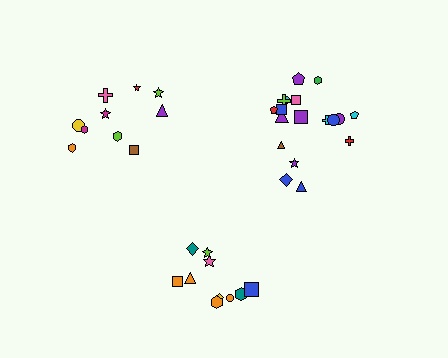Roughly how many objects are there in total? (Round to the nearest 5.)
Roughly 40 objects in total.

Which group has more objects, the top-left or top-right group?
The top-right group.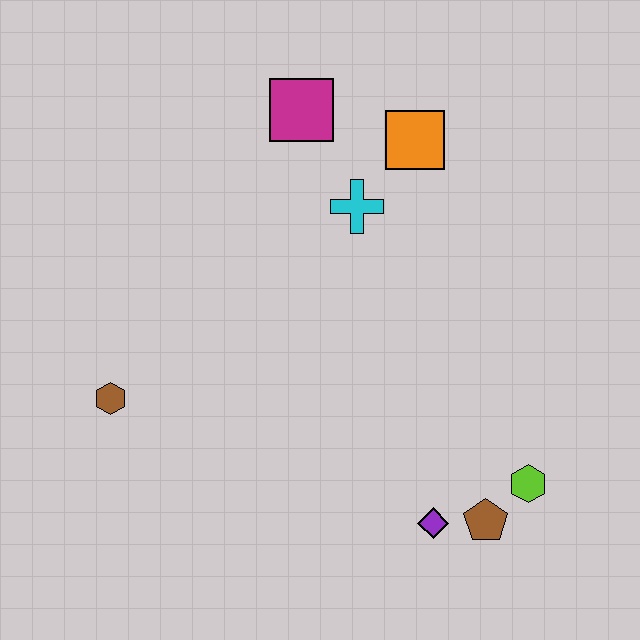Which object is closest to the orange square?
The cyan cross is closest to the orange square.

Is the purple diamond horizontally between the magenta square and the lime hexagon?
Yes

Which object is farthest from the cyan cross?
The brown pentagon is farthest from the cyan cross.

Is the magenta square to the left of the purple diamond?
Yes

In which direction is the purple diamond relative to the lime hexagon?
The purple diamond is to the left of the lime hexagon.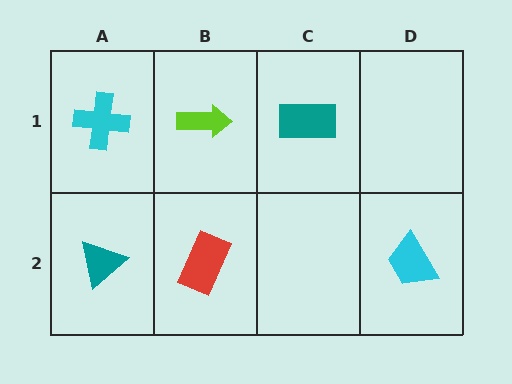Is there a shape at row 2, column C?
No, that cell is empty.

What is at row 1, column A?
A cyan cross.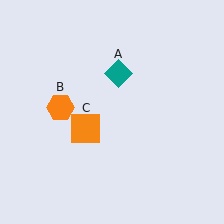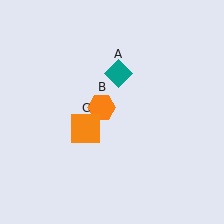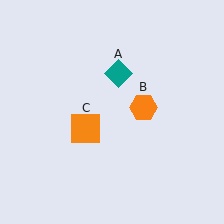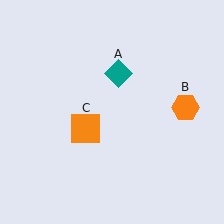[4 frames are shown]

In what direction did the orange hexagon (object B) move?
The orange hexagon (object B) moved right.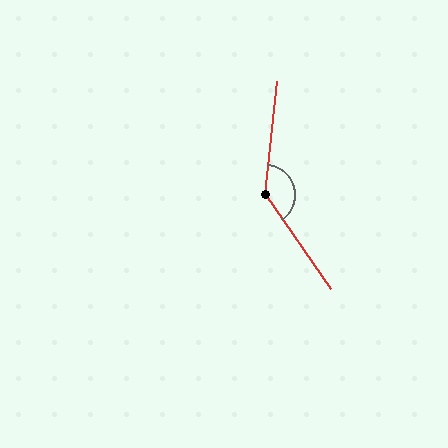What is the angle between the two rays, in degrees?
Approximately 139 degrees.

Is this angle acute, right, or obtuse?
It is obtuse.